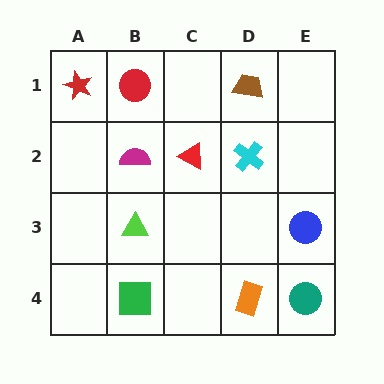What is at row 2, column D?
A cyan cross.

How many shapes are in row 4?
3 shapes.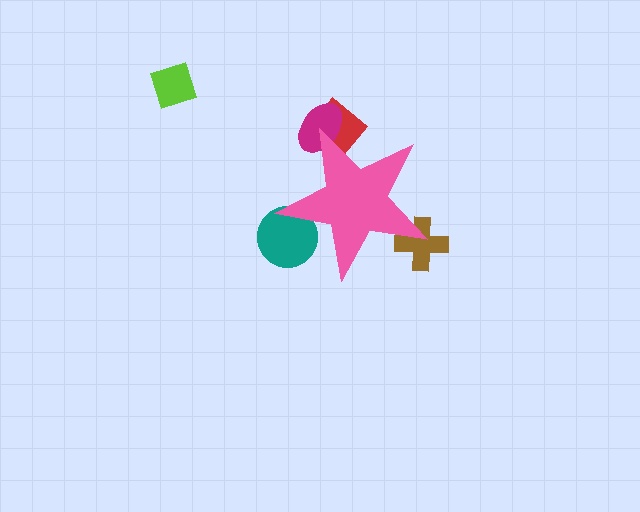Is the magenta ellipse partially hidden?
Yes, the magenta ellipse is partially hidden behind the pink star.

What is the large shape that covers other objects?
A pink star.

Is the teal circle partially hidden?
Yes, the teal circle is partially hidden behind the pink star.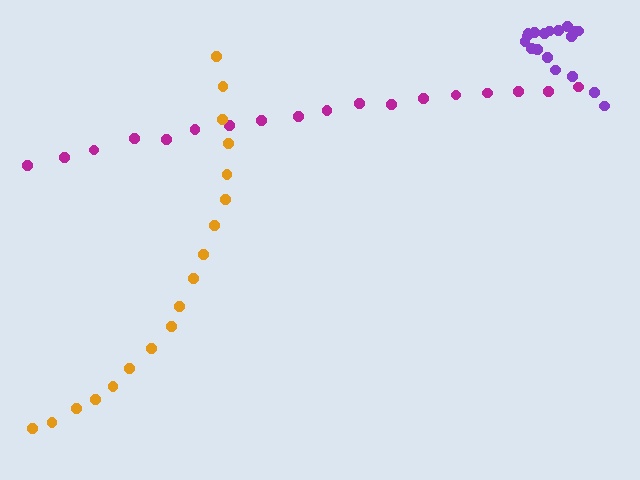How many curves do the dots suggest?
There are 3 distinct paths.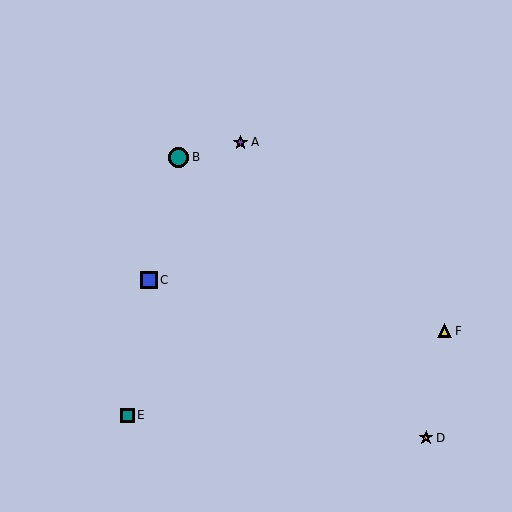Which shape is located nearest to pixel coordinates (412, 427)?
The orange star (labeled D) at (426, 438) is nearest to that location.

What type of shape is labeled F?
Shape F is a yellow triangle.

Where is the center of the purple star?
The center of the purple star is at (241, 142).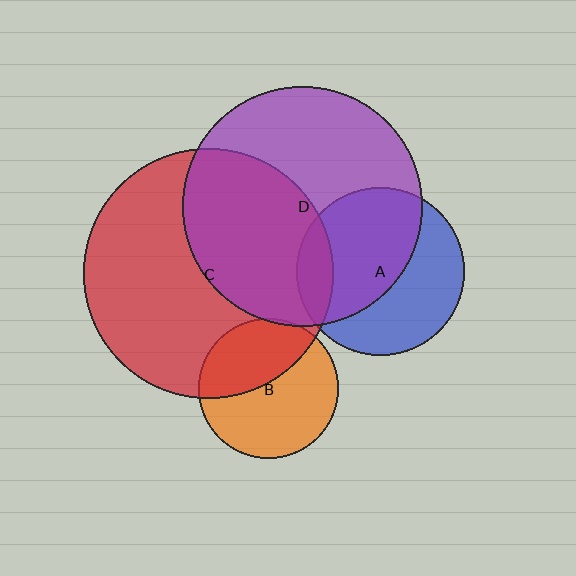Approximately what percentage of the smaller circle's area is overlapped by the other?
Approximately 45%.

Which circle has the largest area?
Circle C (red).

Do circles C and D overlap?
Yes.